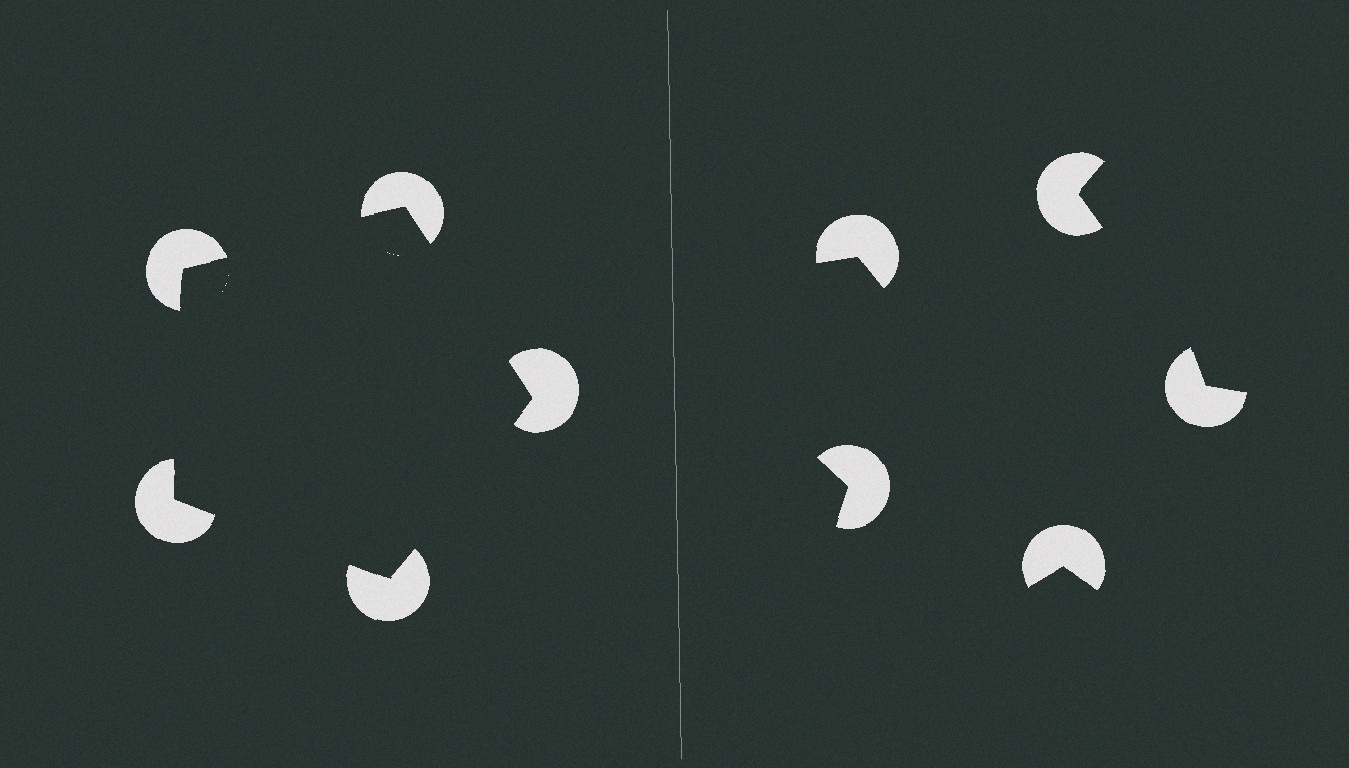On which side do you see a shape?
An illusory pentagon appears on the left side. On the right side the wedge cuts are rotated, so no coherent shape forms.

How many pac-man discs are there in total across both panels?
10 — 5 on each side.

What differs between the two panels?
The pac-man discs are positioned identically on both sides; only the wedge orientations differ. On the left they align to a pentagon; on the right they are misaligned.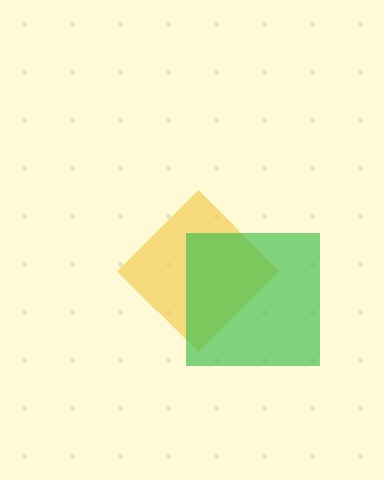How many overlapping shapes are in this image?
There are 2 overlapping shapes in the image.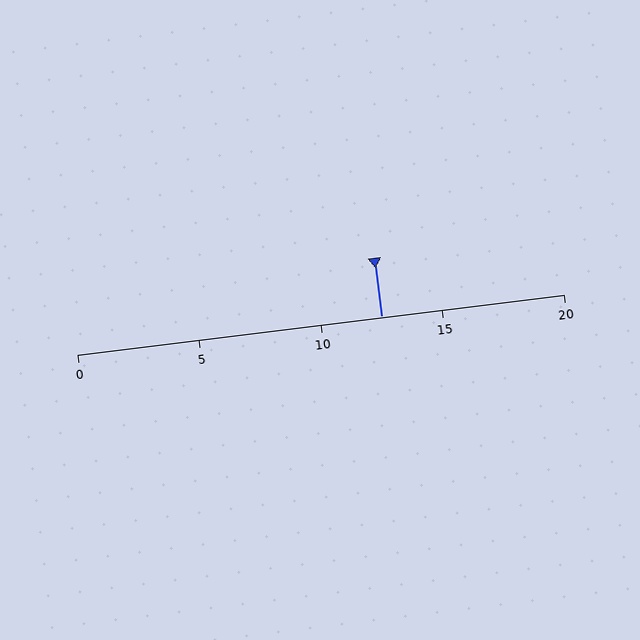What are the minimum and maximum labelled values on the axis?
The axis runs from 0 to 20.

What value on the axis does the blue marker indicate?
The marker indicates approximately 12.5.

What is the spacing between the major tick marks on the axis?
The major ticks are spaced 5 apart.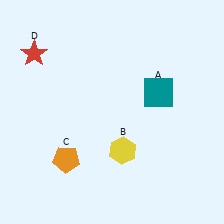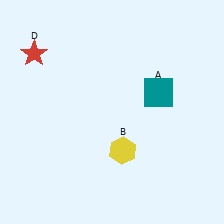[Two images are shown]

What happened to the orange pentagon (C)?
The orange pentagon (C) was removed in Image 2. It was in the bottom-left area of Image 1.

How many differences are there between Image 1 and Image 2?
There is 1 difference between the two images.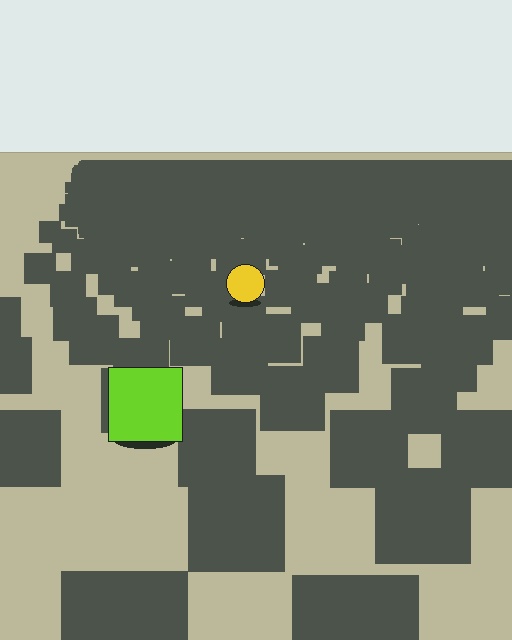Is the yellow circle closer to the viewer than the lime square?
No. The lime square is closer — you can tell from the texture gradient: the ground texture is coarser near it.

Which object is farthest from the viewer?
The yellow circle is farthest from the viewer. It appears smaller and the ground texture around it is denser.